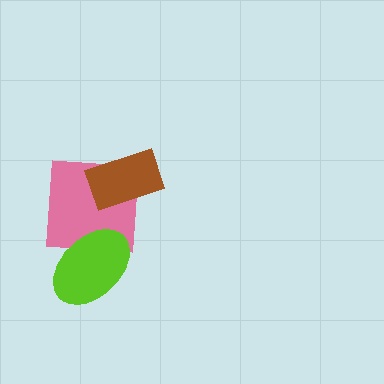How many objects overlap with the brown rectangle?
1 object overlaps with the brown rectangle.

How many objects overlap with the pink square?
2 objects overlap with the pink square.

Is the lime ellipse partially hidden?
No, no other shape covers it.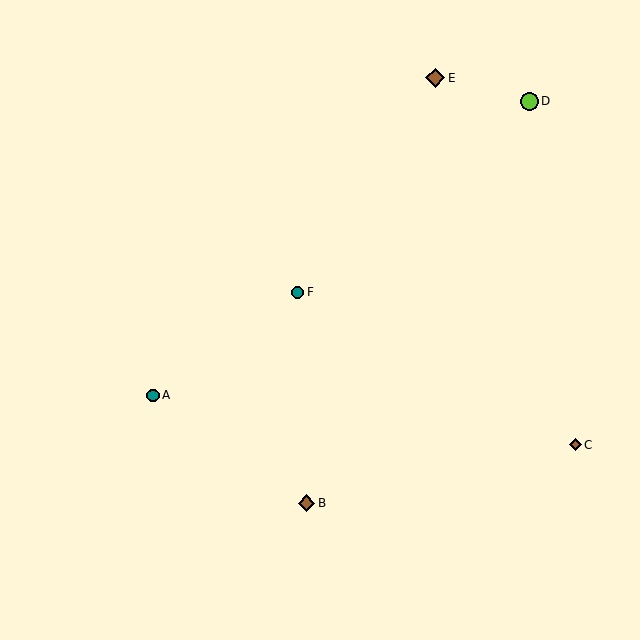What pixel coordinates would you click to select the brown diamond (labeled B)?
Click at (307, 503) to select the brown diamond B.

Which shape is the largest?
The brown diamond (labeled E) is the largest.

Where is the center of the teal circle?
The center of the teal circle is at (153, 395).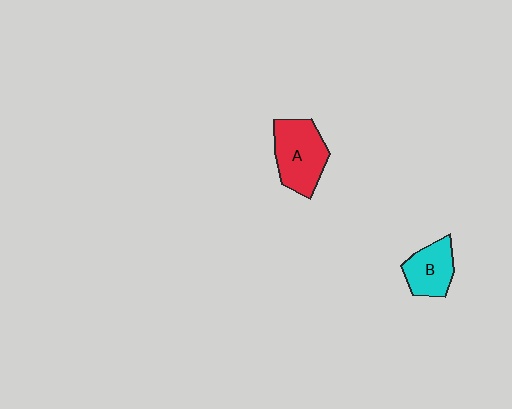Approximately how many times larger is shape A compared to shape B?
Approximately 1.4 times.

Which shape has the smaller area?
Shape B (cyan).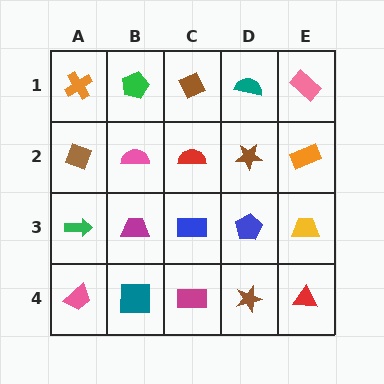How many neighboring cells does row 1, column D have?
3.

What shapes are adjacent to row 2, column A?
An orange cross (row 1, column A), a green arrow (row 3, column A), a pink semicircle (row 2, column B).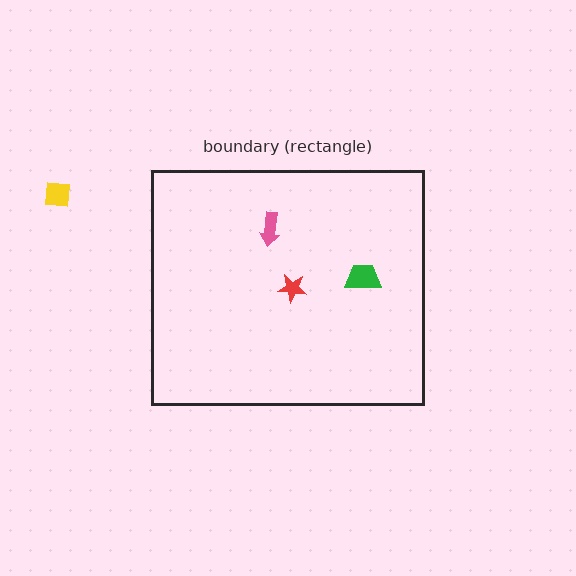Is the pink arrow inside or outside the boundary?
Inside.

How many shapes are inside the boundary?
3 inside, 1 outside.